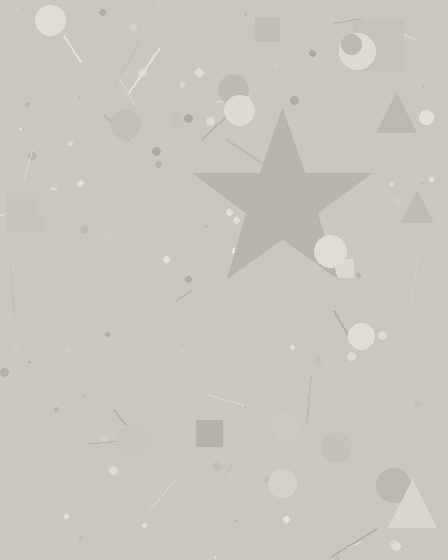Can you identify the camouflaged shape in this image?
The camouflaged shape is a star.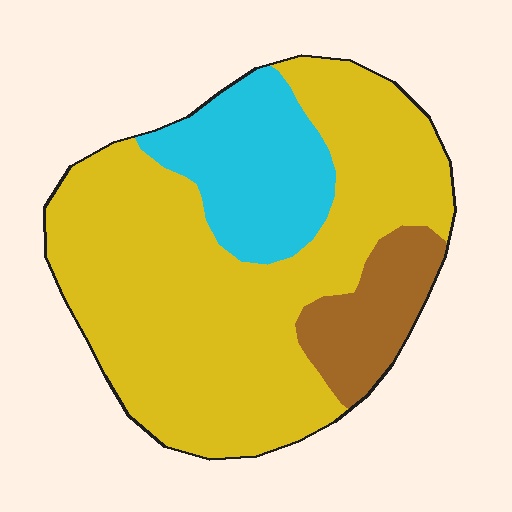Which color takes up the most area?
Yellow, at roughly 70%.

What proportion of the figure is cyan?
Cyan takes up about one fifth (1/5) of the figure.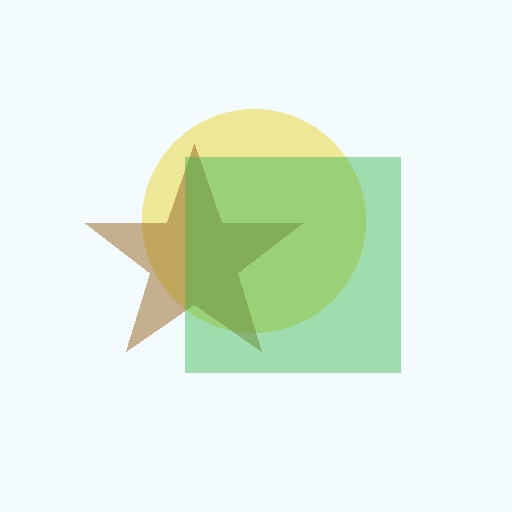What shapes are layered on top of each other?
The layered shapes are: a yellow circle, a brown star, a green square.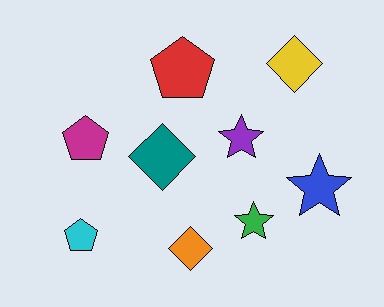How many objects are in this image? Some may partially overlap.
There are 9 objects.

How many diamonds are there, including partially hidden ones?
There are 3 diamonds.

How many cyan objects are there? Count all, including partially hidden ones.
There is 1 cyan object.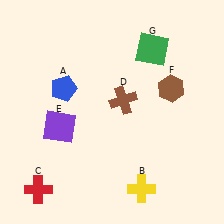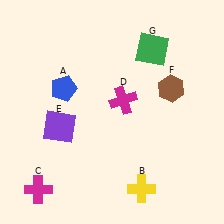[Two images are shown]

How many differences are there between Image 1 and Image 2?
There are 2 differences between the two images.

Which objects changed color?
C changed from red to magenta. D changed from brown to magenta.